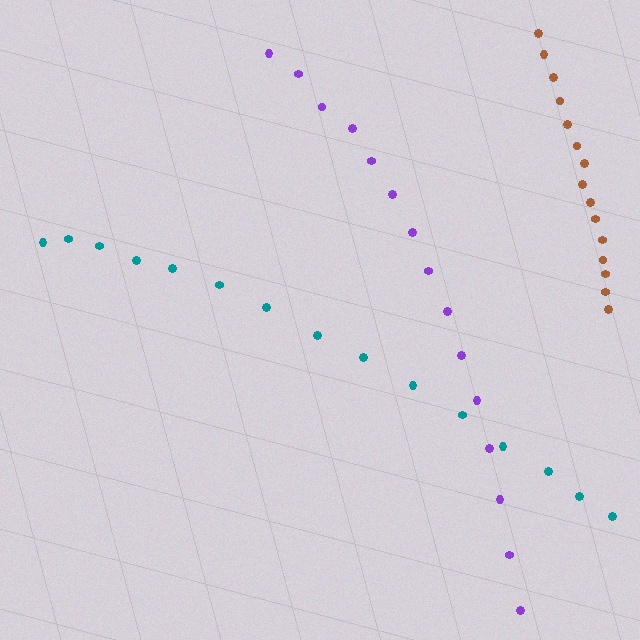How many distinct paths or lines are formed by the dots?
There are 3 distinct paths.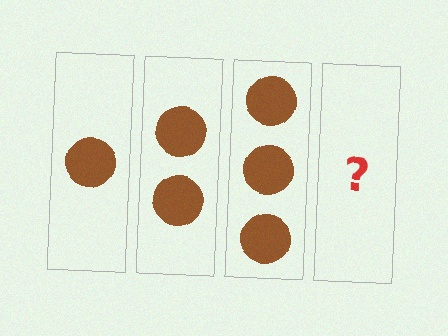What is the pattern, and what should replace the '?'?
The pattern is that each step adds one more circle. The '?' should be 4 circles.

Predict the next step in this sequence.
The next step is 4 circles.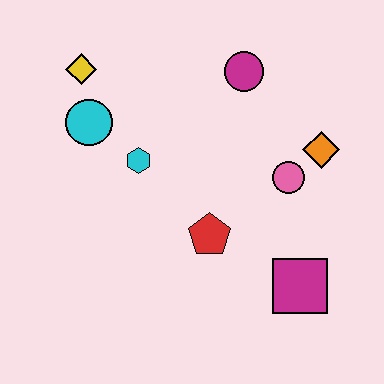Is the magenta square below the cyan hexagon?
Yes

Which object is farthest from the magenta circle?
The magenta square is farthest from the magenta circle.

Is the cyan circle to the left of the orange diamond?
Yes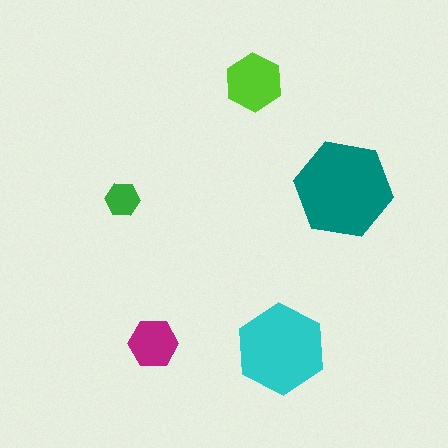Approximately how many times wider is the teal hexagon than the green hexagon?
About 3 times wider.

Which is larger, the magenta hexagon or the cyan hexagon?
The cyan one.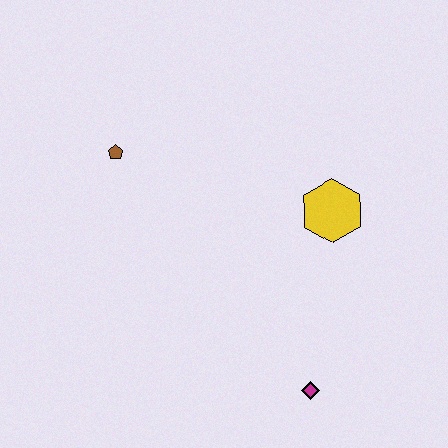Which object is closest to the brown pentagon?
The yellow hexagon is closest to the brown pentagon.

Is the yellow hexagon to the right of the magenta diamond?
Yes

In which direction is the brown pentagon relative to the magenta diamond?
The brown pentagon is above the magenta diamond.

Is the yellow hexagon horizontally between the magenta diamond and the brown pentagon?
No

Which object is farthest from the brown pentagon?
The magenta diamond is farthest from the brown pentagon.